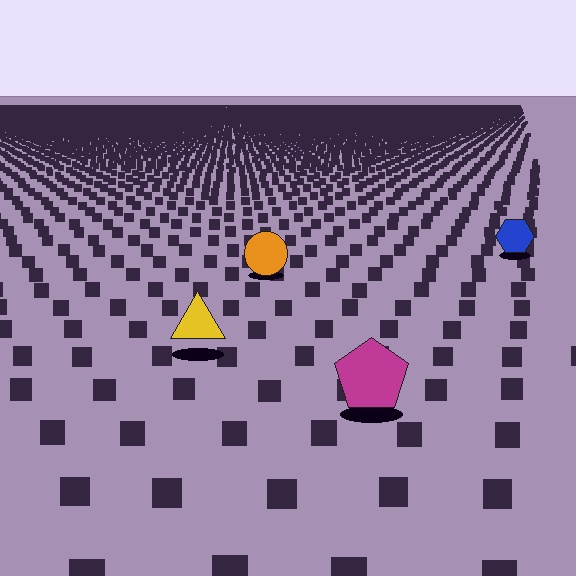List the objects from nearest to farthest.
From nearest to farthest: the magenta pentagon, the yellow triangle, the orange circle, the blue hexagon.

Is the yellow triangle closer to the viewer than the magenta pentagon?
No. The magenta pentagon is closer — you can tell from the texture gradient: the ground texture is coarser near it.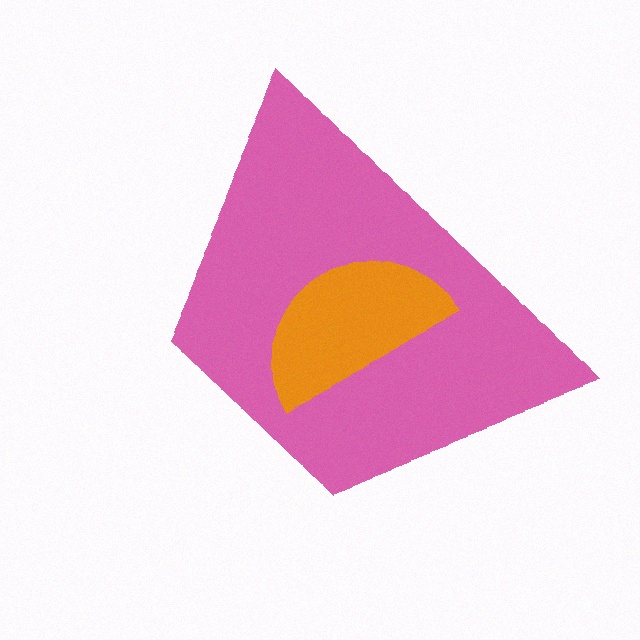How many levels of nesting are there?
2.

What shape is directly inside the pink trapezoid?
The orange semicircle.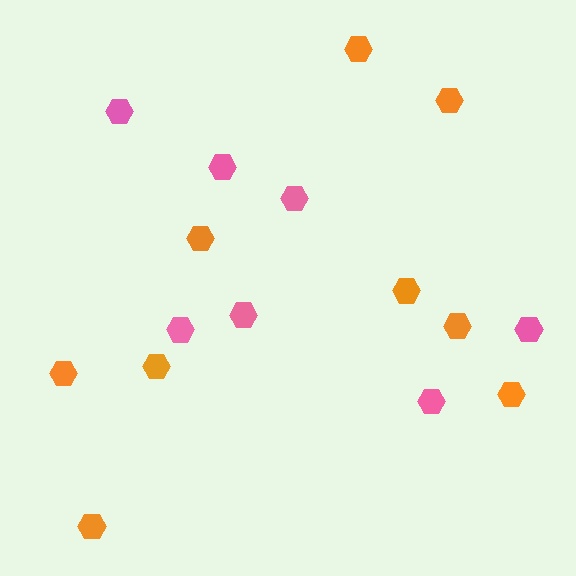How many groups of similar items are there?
There are 2 groups: one group of orange hexagons (9) and one group of pink hexagons (7).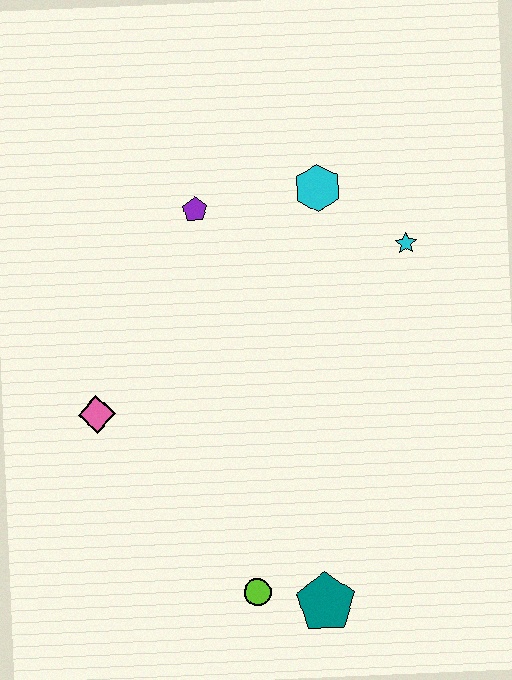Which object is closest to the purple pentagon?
The cyan hexagon is closest to the purple pentagon.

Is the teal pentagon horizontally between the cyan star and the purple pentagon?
Yes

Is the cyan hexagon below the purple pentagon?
No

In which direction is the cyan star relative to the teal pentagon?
The cyan star is above the teal pentagon.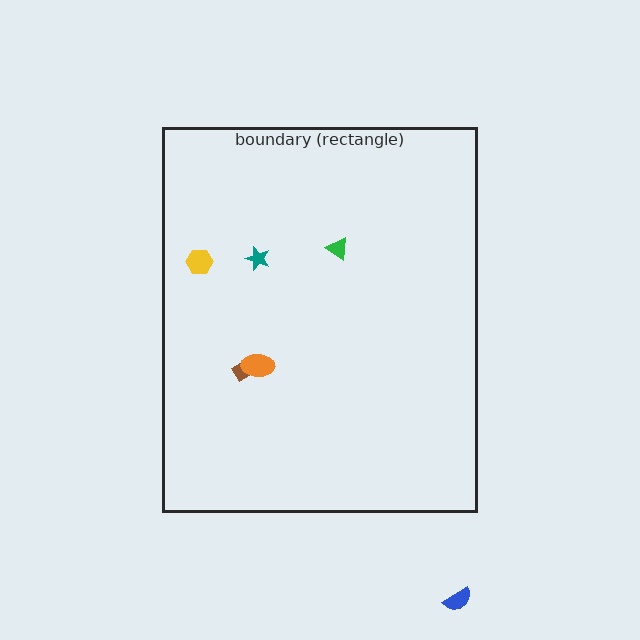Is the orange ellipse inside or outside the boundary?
Inside.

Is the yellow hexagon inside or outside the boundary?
Inside.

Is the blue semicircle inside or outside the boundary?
Outside.